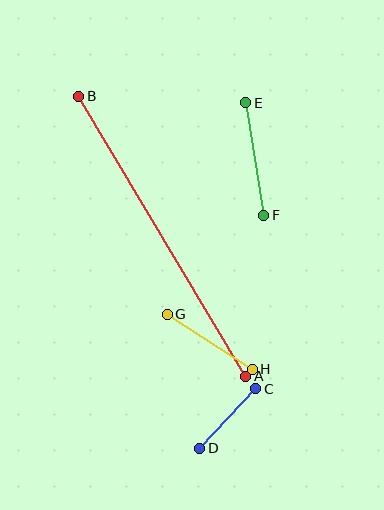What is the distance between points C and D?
The distance is approximately 82 pixels.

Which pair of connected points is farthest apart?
Points A and B are farthest apart.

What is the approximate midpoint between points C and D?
The midpoint is at approximately (228, 419) pixels.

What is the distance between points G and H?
The distance is approximately 101 pixels.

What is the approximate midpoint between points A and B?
The midpoint is at approximately (162, 236) pixels.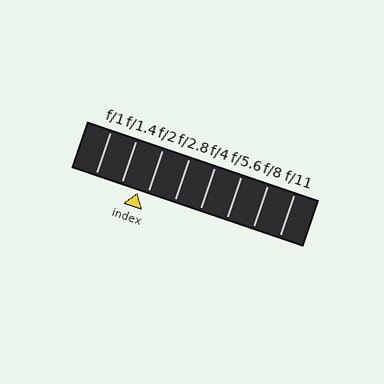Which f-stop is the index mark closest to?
The index mark is closest to f/2.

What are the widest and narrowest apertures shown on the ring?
The widest aperture shown is f/1 and the narrowest is f/11.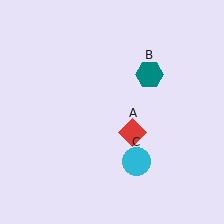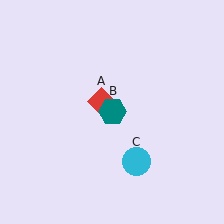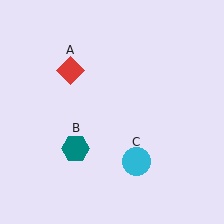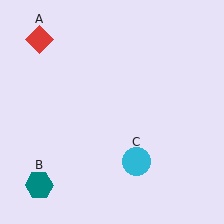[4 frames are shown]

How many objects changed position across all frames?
2 objects changed position: red diamond (object A), teal hexagon (object B).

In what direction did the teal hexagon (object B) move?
The teal hexagon (object B) moved down and to the left.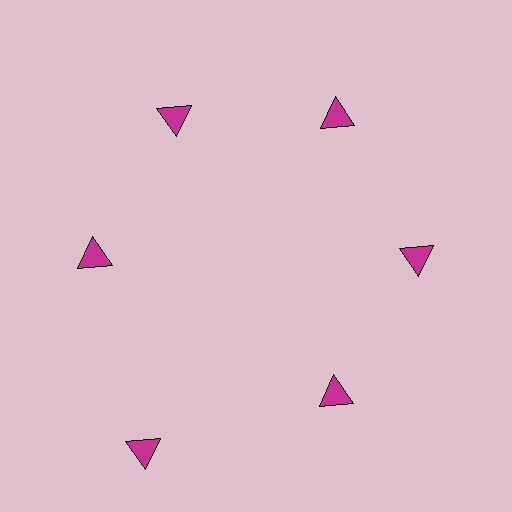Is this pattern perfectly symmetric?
No. The 6 magenta triangles are arranged in a ring, but one element near the 7 o'clock position is pushed outward from the center, breaking the 6-fold rotational symmetry.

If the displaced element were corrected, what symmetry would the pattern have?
It would have 6-fold rotational symmetry — the pattern would map onto itself every 60 degrees.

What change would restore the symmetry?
The symmetry would be restored by moving it inward, back onto the ring so that all 6 triangles sit at equal angles and equal distance from the center.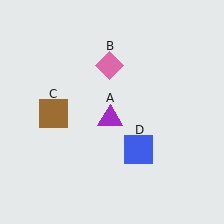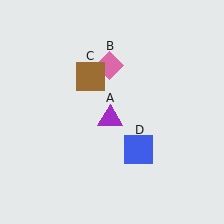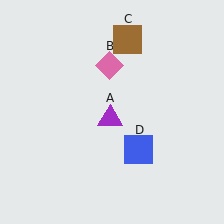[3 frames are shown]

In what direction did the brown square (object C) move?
The brown square (object C) moved up and to the right.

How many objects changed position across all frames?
1 object changed position: brown square (object C).